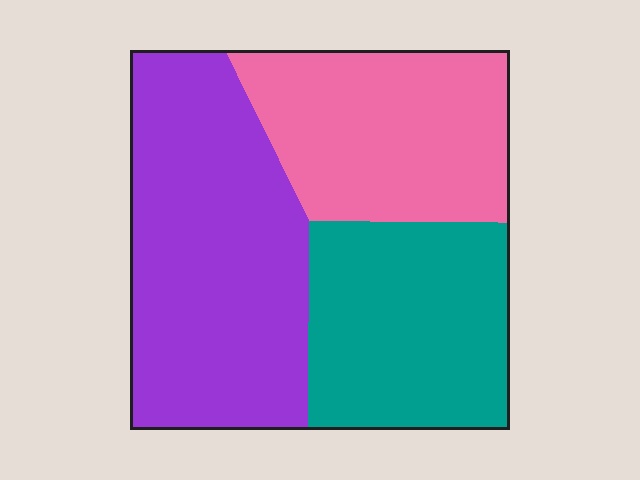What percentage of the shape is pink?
Pink covers about 30% of the shape.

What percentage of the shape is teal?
Teal takes up between a sixth and a third of the shape.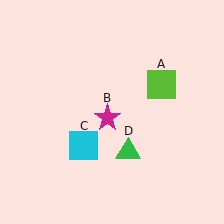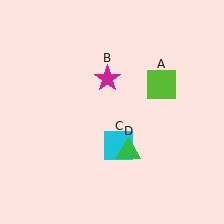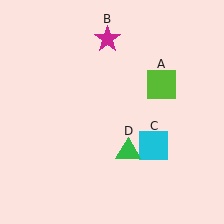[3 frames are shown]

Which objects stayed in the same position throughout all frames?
Lime square (object A) and green triangle (object D) remained stationary.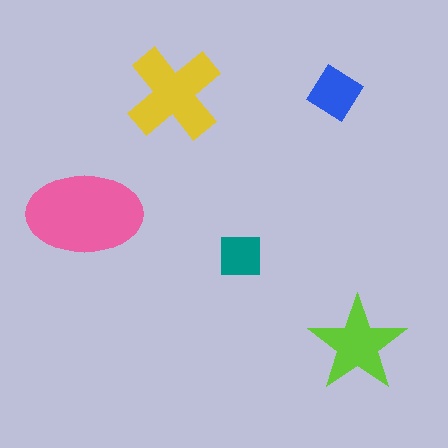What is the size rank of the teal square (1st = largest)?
5th.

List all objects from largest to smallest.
The pink ellipse, the yellow cross, the lime star, the blue diamond, the teal square.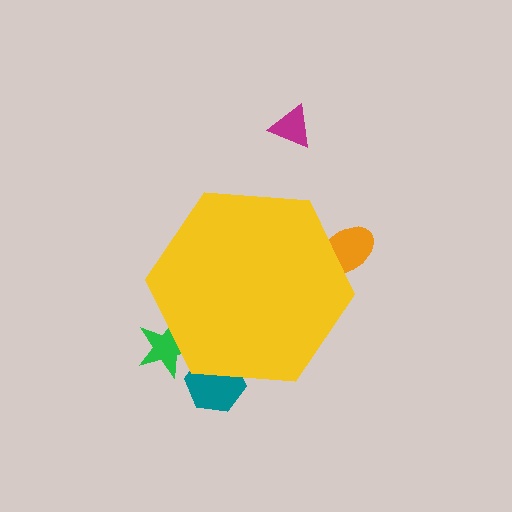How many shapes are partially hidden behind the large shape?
3 shapes are partially hidden.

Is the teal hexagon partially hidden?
Yes, the teal hexagon is partially hidden behind the yellow hexagon.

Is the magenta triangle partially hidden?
No, the magenta triangle is fully visible.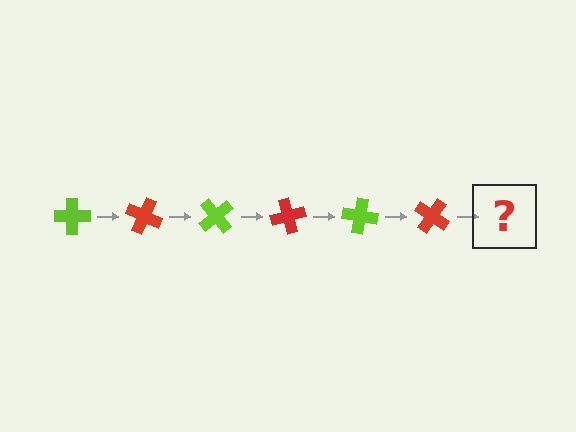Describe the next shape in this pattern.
It should be a lime cross, rotated 150 degrees from the start.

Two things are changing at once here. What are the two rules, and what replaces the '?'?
The two rules are that it rotates 25 degrees each step and the color cycles through lime and red. The '?' should be a lime cross, rotated 150 degrees from the start.